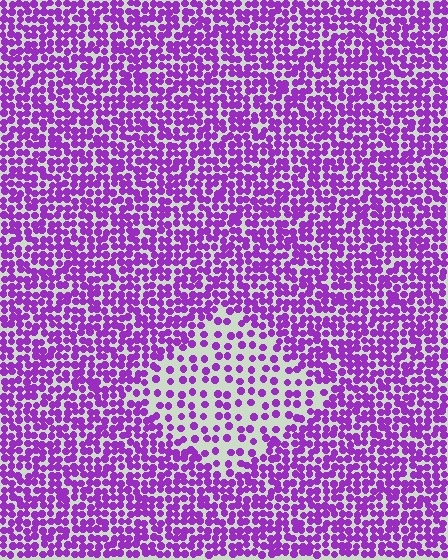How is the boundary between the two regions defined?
The boundary is defined by a change in element density (approximately 2.2x ratio). All elements are the same color, size, and shape.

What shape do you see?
I see a diamond.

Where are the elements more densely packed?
The elements are more densely packed outside the diamond boundary.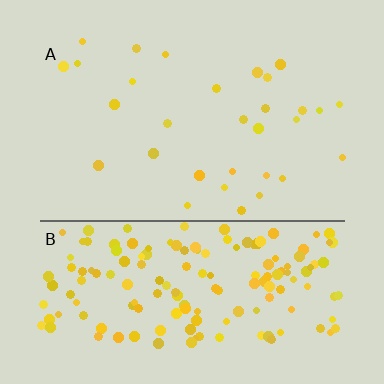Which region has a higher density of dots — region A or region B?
B (the bottom).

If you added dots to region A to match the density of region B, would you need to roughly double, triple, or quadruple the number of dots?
Approximately quadruple.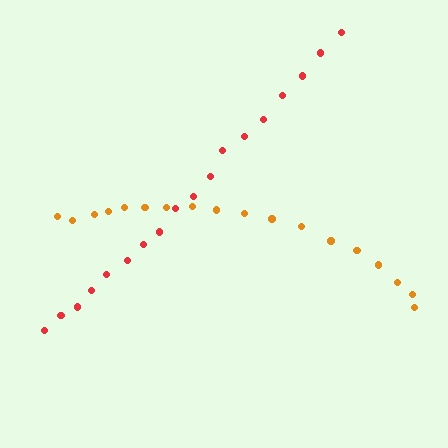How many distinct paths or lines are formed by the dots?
There are 2 distinct paths.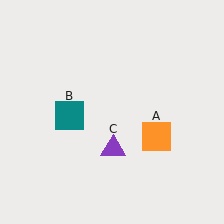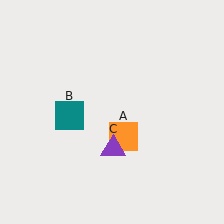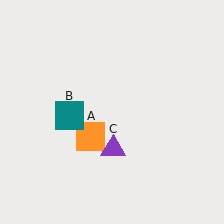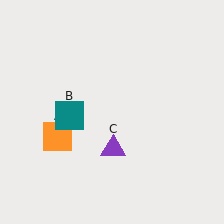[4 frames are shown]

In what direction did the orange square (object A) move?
The orange square (object A) moved left.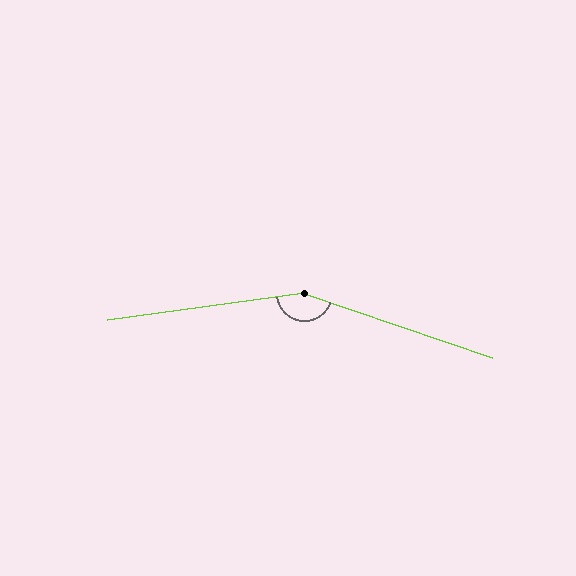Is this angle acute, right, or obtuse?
It is obtuse.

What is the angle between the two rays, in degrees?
Approximately 153 degrees.